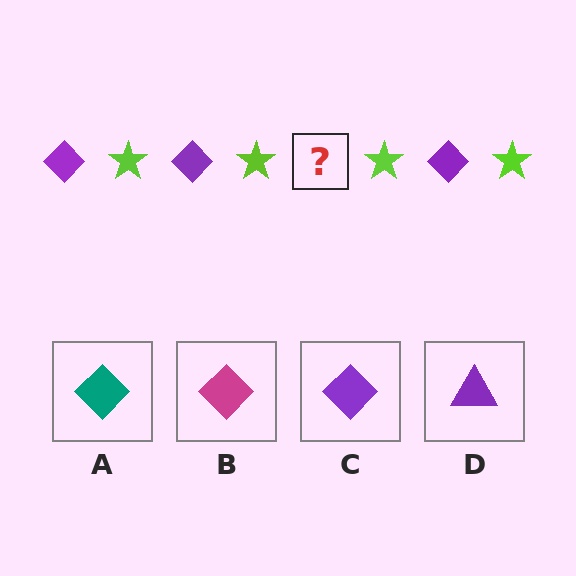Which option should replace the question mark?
Option C.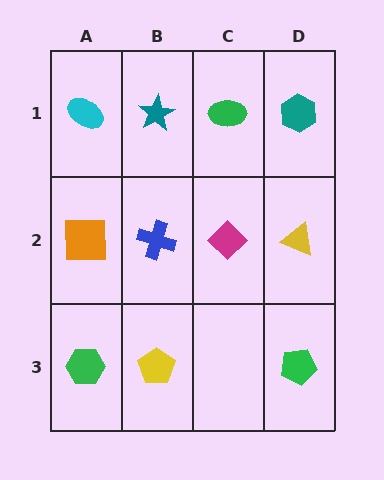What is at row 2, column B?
A blue cross.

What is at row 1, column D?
A teal hexagon.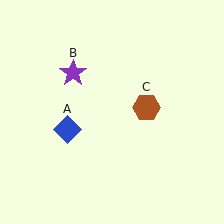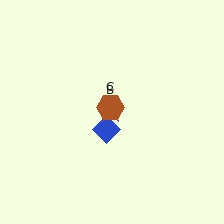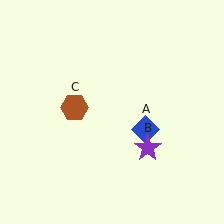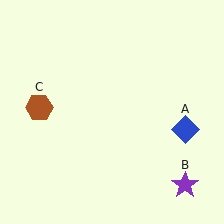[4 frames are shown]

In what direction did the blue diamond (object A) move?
The blue diamond (object A) moved right.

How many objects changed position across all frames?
3 objects changed position: blue diamond (object A), purple star (object B), brown hexagon (object C).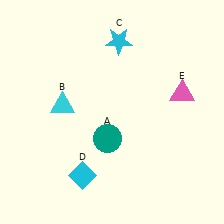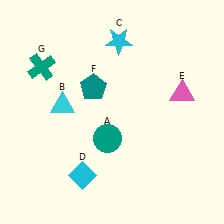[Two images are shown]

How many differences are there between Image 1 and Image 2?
There are 2 differences between the two images.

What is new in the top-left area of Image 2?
A teal cross (G) was added in the top-left area of Image 2.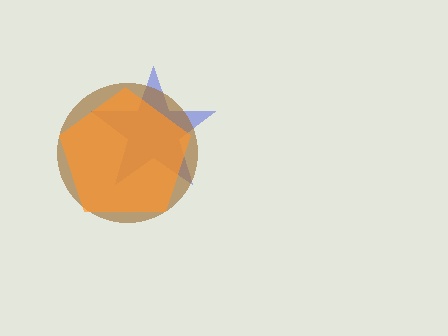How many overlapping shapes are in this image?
There are 3 overlapping shapes in the image.